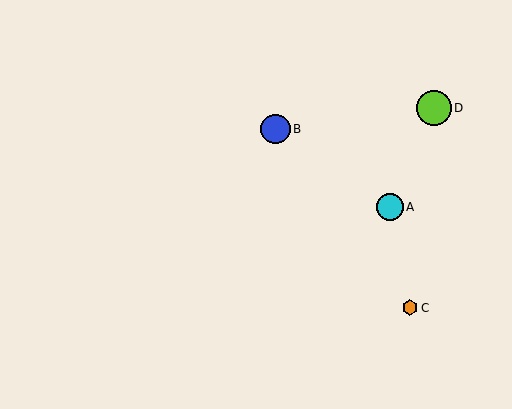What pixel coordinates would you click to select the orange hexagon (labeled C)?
Click at (410, 308) to select the orange hexagon C.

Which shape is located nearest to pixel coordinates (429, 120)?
The lime circle (labeled D) at (434, 108) is nearest to that location.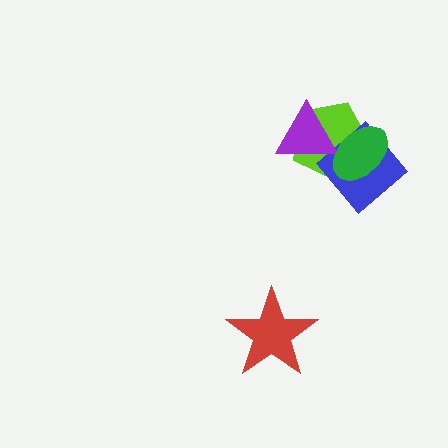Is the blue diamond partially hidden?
Yes, it is partially covered by another shape.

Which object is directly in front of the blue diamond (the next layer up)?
The purple triangle is directly in front of the blue diamond.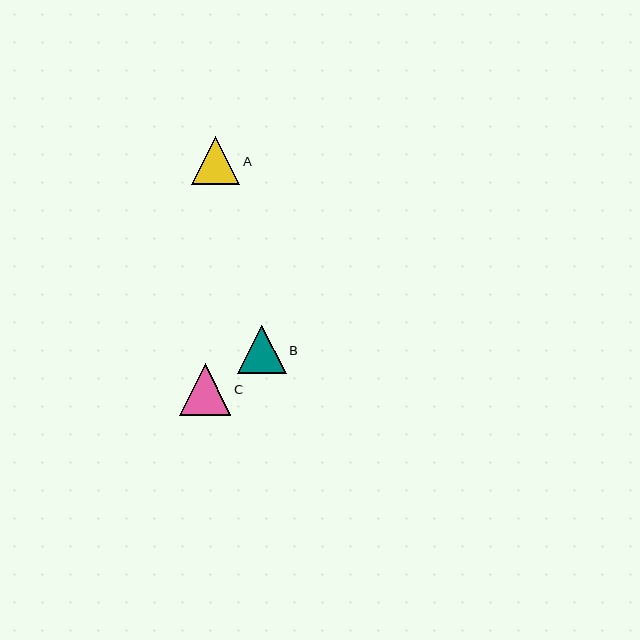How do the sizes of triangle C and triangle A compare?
Triangle C and triangle A are approximately the same size.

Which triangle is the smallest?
Triangle A is the smallest with a size of approximately 48 pixels.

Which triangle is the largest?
Triangle C is the largest with a size of approximately 51 pixels.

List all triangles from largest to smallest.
From largest to smallest: C, B, A.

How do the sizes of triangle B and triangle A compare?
Triangle B and triangle A are approximately the same size.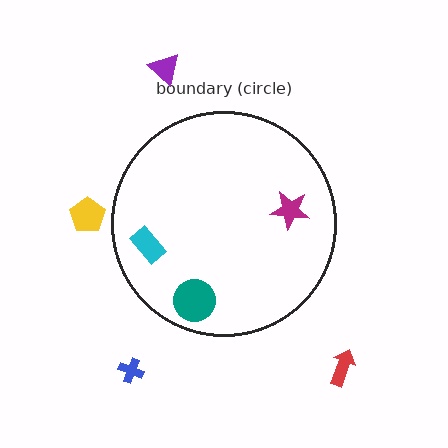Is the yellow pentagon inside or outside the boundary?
Outside.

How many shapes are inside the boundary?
3 inside, 4 outside.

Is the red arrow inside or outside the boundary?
Outside.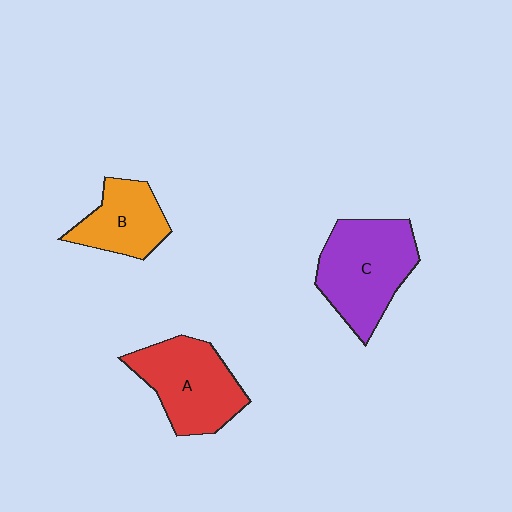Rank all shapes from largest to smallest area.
From largest to smallest: C (purple), A (red), B (orange).